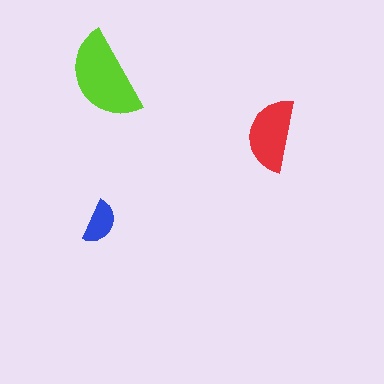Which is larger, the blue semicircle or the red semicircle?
The red one.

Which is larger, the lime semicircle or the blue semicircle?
The lime one.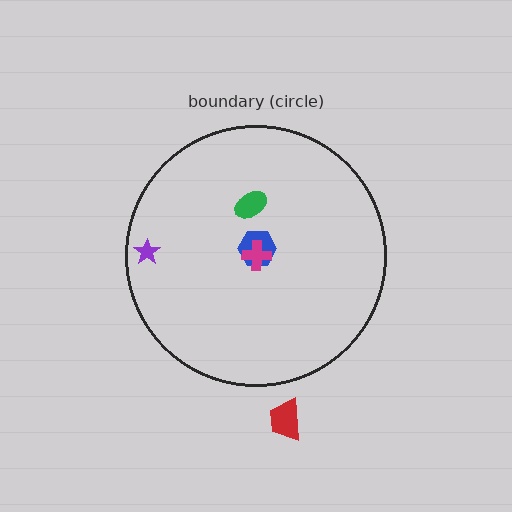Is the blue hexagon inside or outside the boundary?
Inside.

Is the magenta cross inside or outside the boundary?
Inside.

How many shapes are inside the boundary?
4 inside, 1 outside.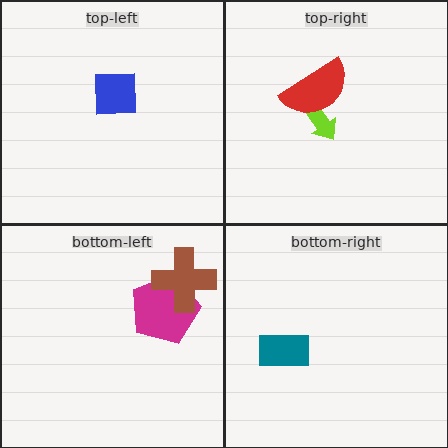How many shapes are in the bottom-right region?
1.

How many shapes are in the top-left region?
1.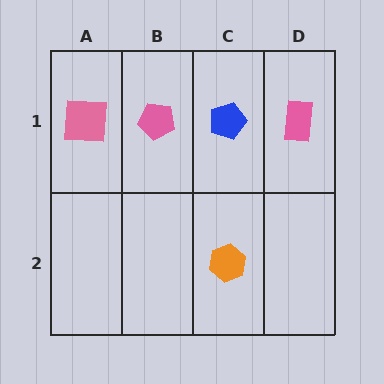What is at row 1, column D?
A pink rectangle.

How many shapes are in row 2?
1 shape.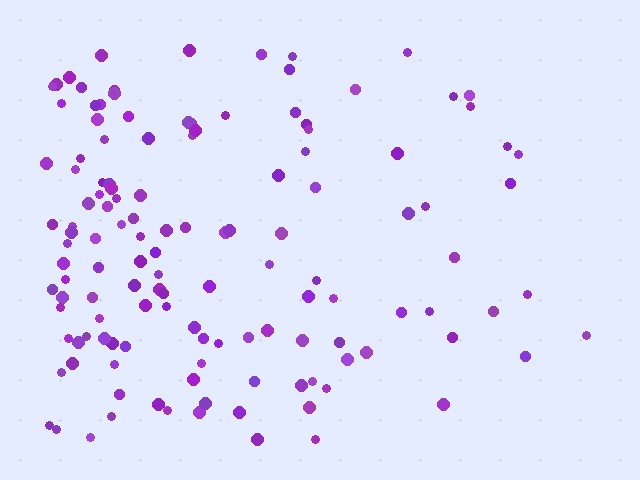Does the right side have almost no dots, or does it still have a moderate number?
Still a moderate number, just noticeably fewer than the left.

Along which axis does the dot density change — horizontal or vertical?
Horizontal.